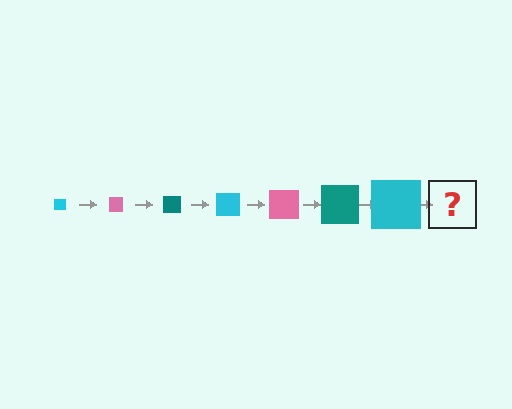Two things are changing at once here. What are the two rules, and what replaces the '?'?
The two rules are that the square grows larger each step and the color cycles through cyan, pink, and teal. The '?' should be a pink square, larger than the previous one.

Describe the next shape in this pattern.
It should be a pink square, larger than the previous one.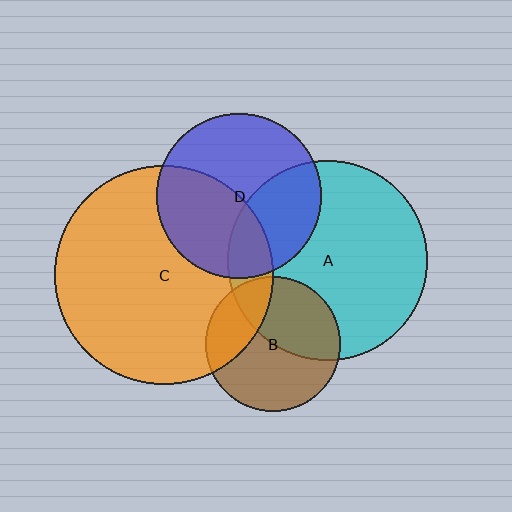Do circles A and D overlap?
Yes.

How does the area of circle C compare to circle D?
Approximately 1.8 times.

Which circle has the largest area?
Circle C (orange).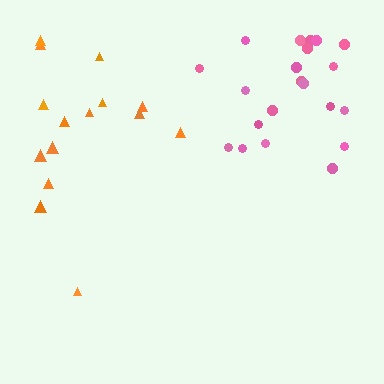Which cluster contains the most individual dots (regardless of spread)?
Pink (21).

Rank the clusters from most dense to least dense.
pink, orange.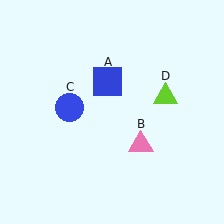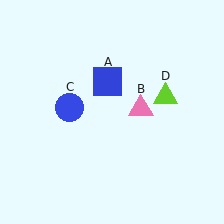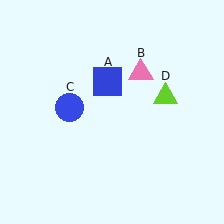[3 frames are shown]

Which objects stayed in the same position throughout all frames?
Blue square (object A) and blue circle (object C) and lime triangle (object D) remained stationary.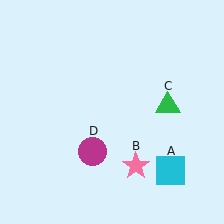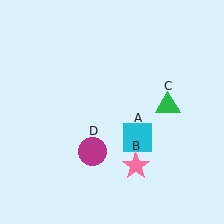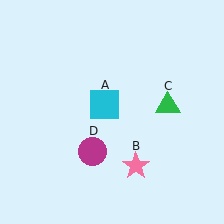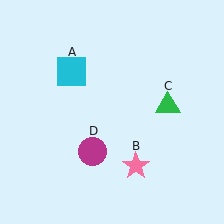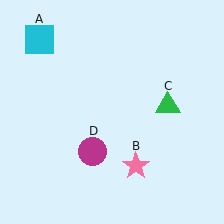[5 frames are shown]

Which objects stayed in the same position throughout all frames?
Pink star (object B) and green triangle (object C) and magenta circle (object D) remained stationary.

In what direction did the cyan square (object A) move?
The cyan square (object A) moved up and to the left.